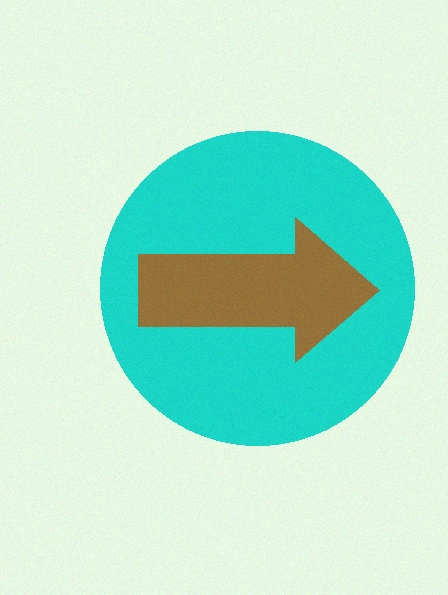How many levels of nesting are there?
2.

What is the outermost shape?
The cyan circle.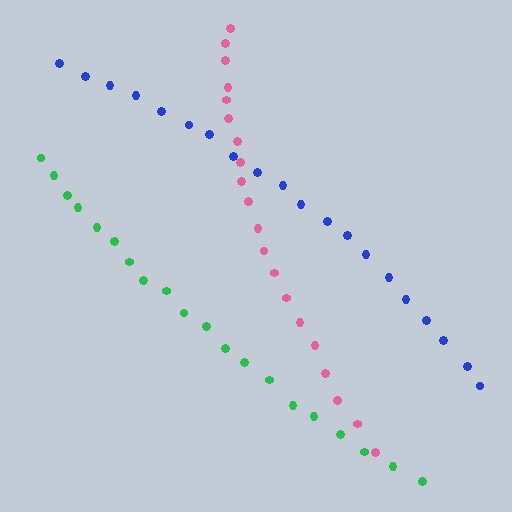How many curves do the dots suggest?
There are 3 distinct paths.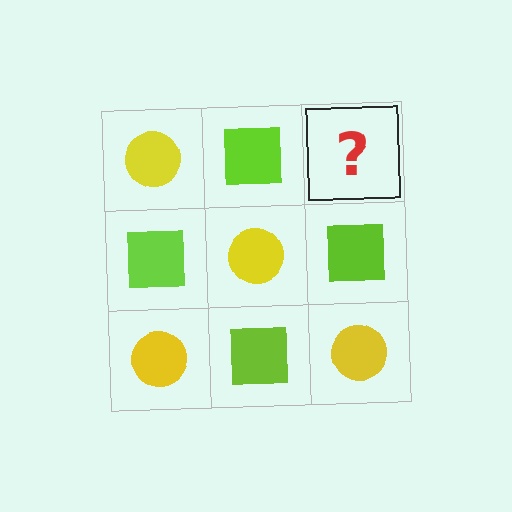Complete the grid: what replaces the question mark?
The question mark should be replaced with a yellow circle.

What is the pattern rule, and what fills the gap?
The rule is that it alternates yellow circle and lime square in a checkerboard pattern. The gap should be filled with a yellow circle.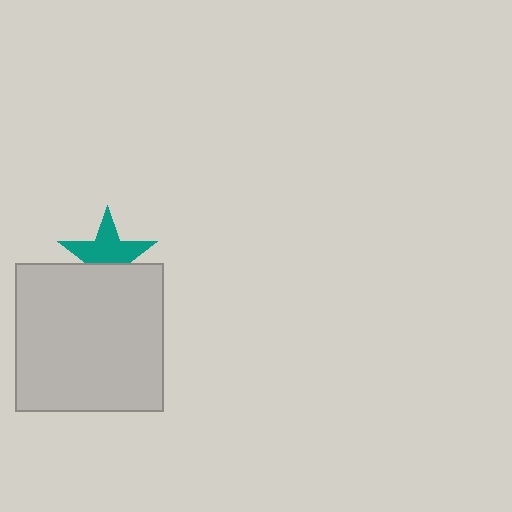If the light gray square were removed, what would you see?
You would see the complete teal star.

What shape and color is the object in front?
The object in front is a light gray square.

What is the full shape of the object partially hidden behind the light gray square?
The partially hidden object is a teal star.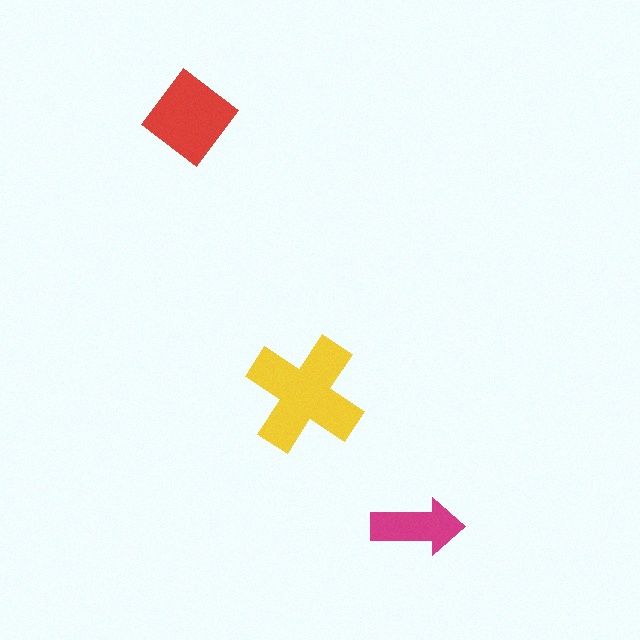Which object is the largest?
The yellow cross.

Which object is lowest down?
The magenta arrow is bottommost.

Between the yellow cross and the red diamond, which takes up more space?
The yellow cross.